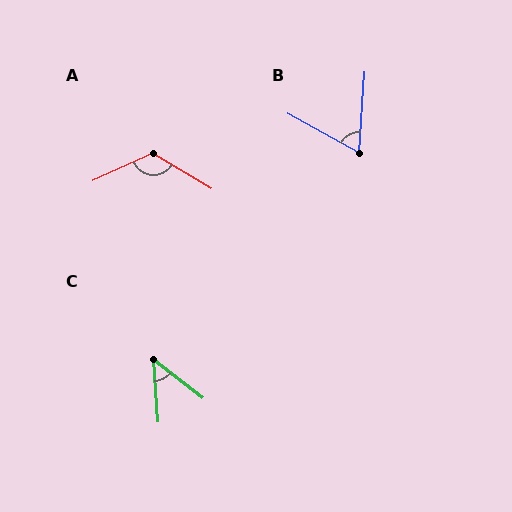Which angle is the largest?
A, at approximately 125 degrees.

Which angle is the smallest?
C, at approximately 48 degrees.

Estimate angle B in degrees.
Approximately 65 degrees.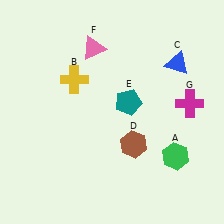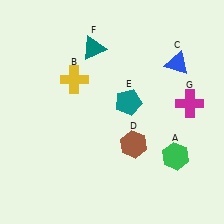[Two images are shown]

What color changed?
The triangle (F) changed from pink in Image 1 to teal in Image 2.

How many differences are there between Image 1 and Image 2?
There is 1 difference between the two images.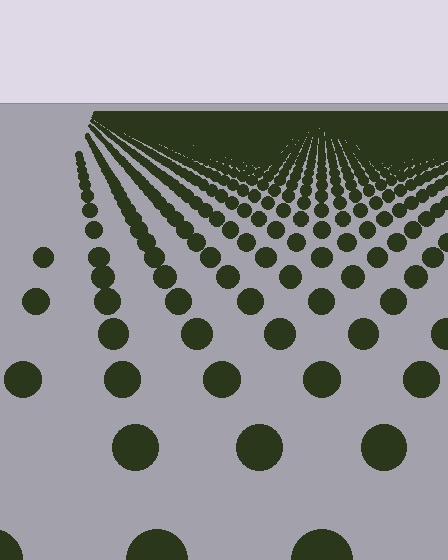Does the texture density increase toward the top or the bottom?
Density increases toward the top.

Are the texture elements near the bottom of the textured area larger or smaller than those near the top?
Larger. Near the bottom, elements are closer to the viewer and appear at a bigger on-screen size.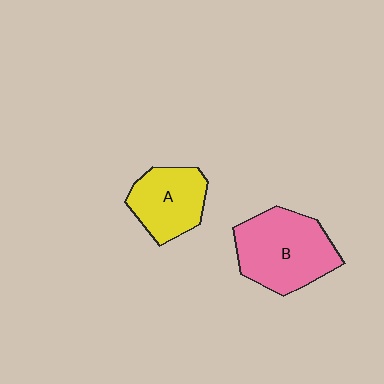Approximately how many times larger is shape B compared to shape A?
Approximately 1.4 times.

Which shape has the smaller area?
Shape A (yellow).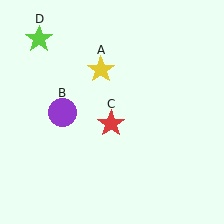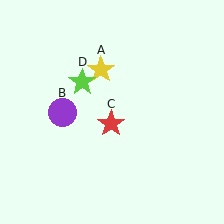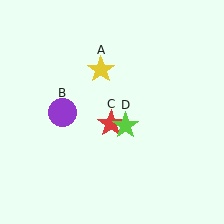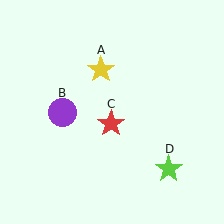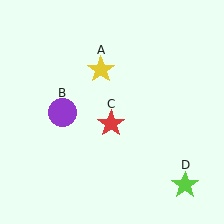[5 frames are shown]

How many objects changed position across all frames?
1 object changed position: lime star (object D).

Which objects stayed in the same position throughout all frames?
Yellow star (object A) and purple circle (object B) and red star (object C) remained stationary.